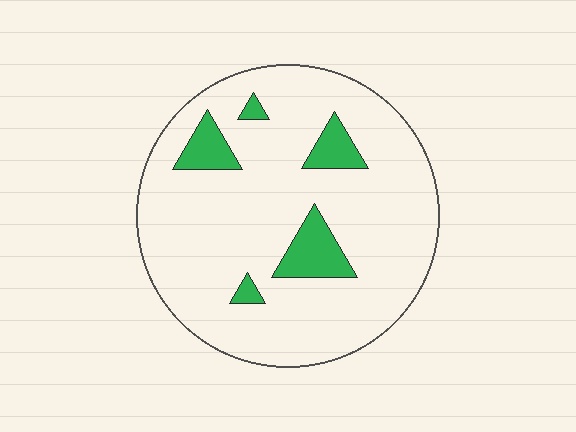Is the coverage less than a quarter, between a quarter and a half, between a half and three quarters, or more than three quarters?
Less than a quarter.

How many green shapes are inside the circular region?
5.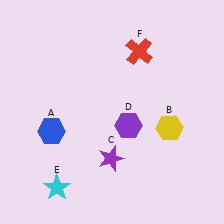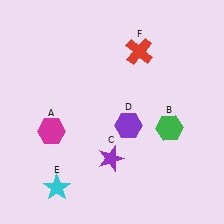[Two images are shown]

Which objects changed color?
A changed from blue to magenta. B changed from yellow to green.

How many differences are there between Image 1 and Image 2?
There are 2 differences between the two images.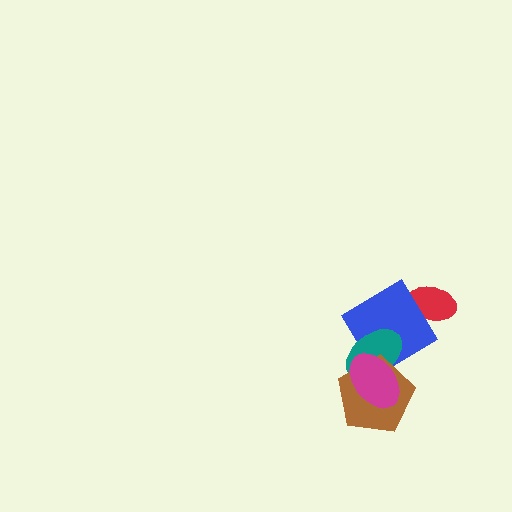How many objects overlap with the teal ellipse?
3 objects overlap with the teal ellipse.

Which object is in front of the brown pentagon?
The magenta ellipse is in front of the brown pentagon.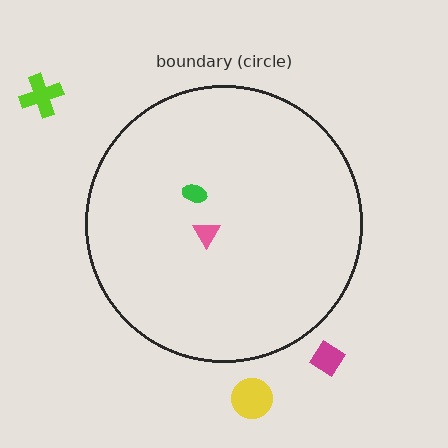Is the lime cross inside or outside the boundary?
Outside.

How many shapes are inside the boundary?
2 inside, 3 outside.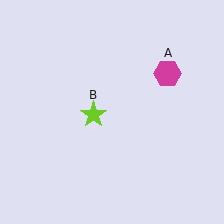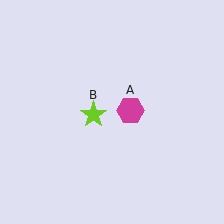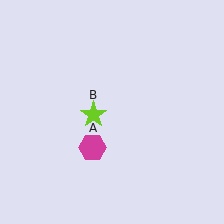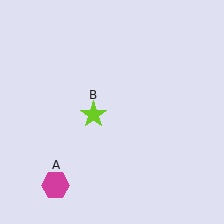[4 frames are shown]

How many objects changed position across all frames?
1 object changed position: magenta hexagon (object A).